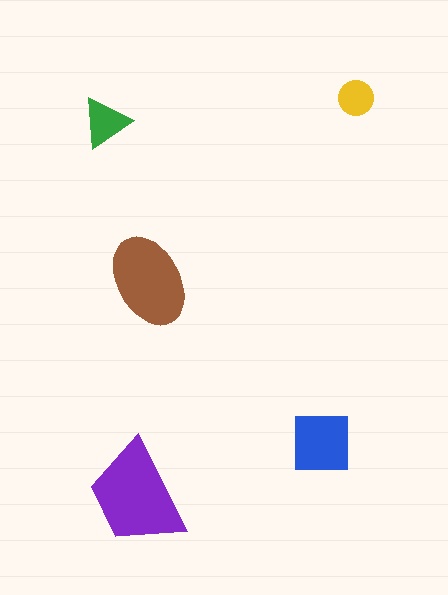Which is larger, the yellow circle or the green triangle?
The green triangle.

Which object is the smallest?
The yellow circle.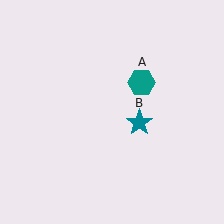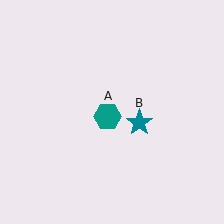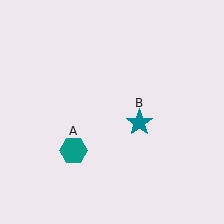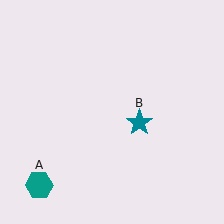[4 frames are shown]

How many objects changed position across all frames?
1 object changed position: teal hexagon (object A).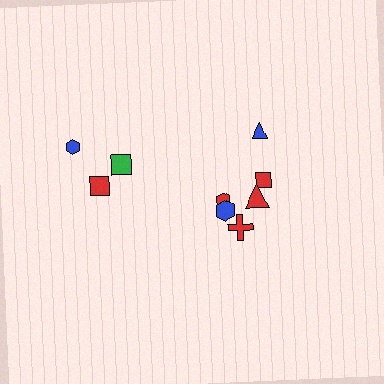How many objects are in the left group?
There are 3 objects.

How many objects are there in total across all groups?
There are 9 objects.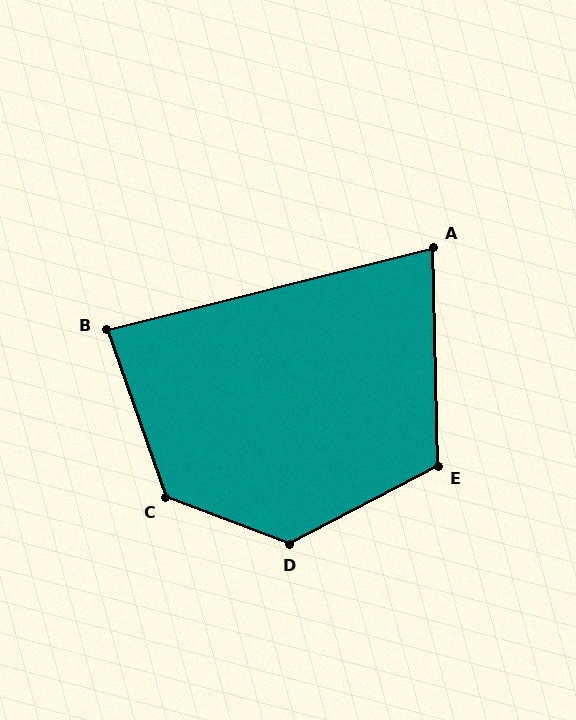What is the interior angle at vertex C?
Approximately 130 degrees (obtuse).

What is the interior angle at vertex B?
Approximately 85 degrees (acute).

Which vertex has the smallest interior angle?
A, at approximately 77 degrees.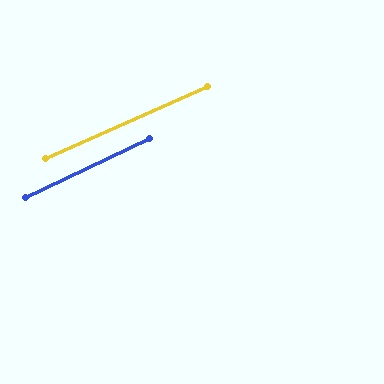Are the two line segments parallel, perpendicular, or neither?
Parallel — their directions differ by only 1.5°.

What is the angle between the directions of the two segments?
Approximately 2 degrees.